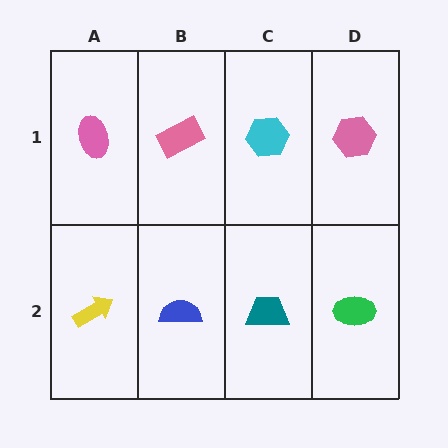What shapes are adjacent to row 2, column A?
A pink ellipse (row 1, column A), a blue semicircle (row 2, column B).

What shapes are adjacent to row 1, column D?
A green ellipse (row 2, column D), a cyan hexagon (row 1, column C).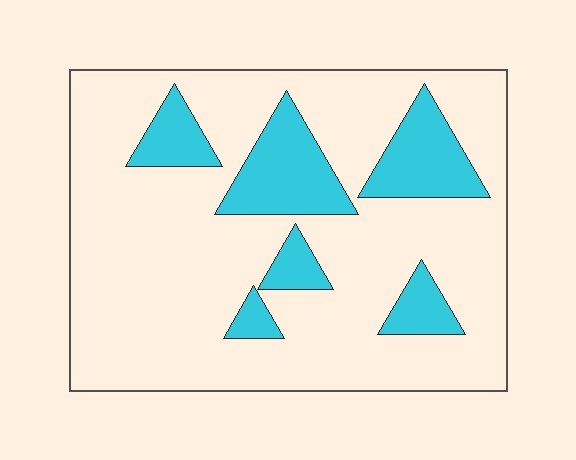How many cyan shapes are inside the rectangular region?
6.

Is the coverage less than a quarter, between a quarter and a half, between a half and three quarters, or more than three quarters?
Less than a quarter.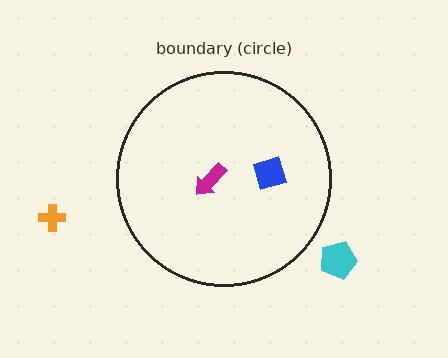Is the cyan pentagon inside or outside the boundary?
Outside.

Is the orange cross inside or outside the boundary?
Outside.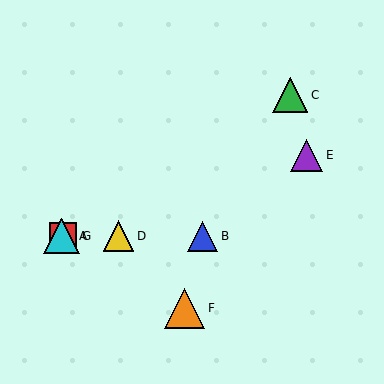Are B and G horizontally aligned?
Yes, both are at y≈236.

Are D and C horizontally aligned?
No, D is at y≈236 and C is at y≈95.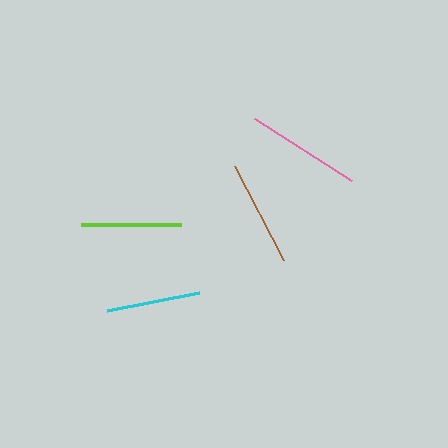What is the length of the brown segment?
The brown segment is approximately 106 pixels long.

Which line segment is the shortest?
The cyan line is the shortest at approximately 93 pixels.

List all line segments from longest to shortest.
From longest to shortest: pink, brown, lime, cyan.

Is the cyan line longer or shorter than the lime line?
The lime line is longer than the cyan line.